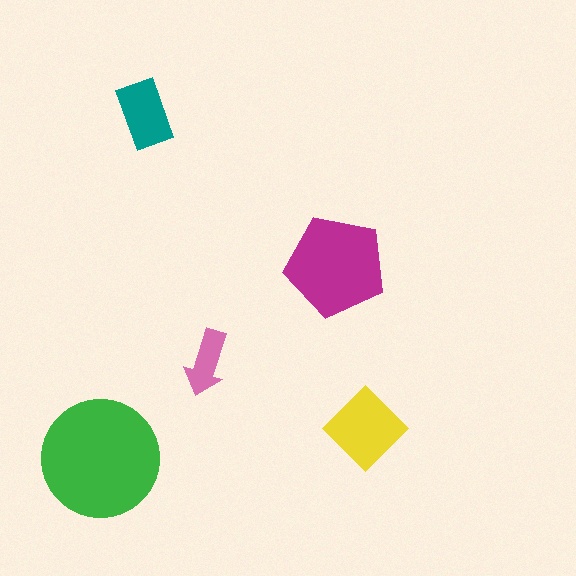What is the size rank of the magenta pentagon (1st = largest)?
2nd.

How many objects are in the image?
There are 5 objects in the image.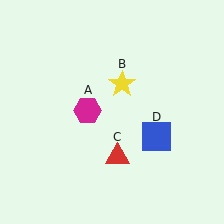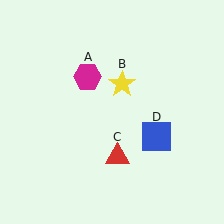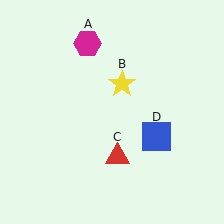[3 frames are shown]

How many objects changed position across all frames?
1 object changed position: magenta hexagon (object A).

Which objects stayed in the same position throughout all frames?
Yellow star (object B) and red triangle (object C) and blue square (object D) remained stationary.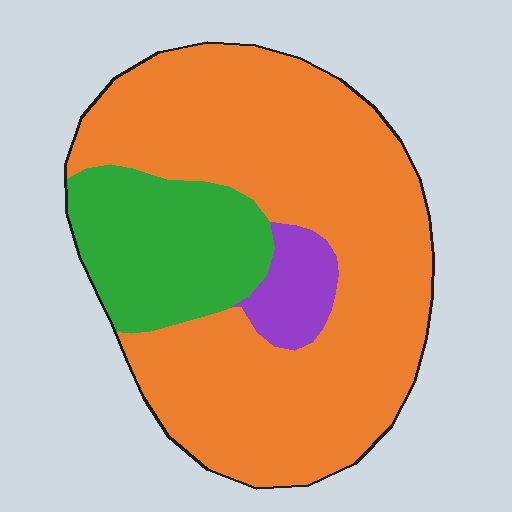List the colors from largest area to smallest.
From largest to smallest: orange, green, purple.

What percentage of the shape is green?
Green takes up about one fifth (1/5) of the shape.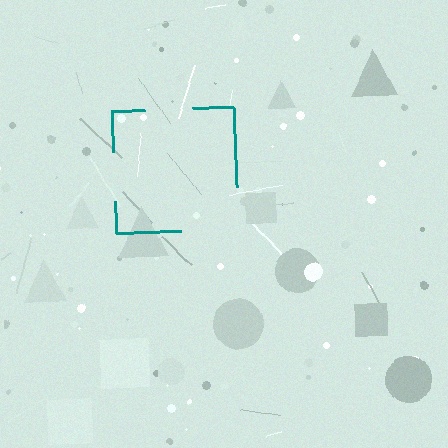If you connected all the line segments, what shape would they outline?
They would outline a square.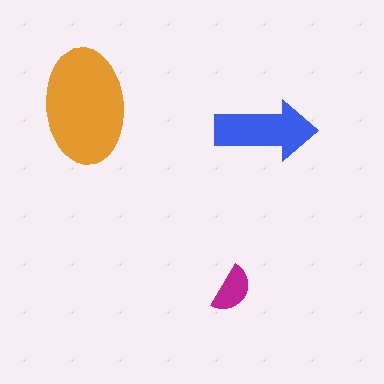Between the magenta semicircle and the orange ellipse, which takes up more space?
The orange ellipse.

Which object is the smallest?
The magenta semicircle.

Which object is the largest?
The orange ellipse.